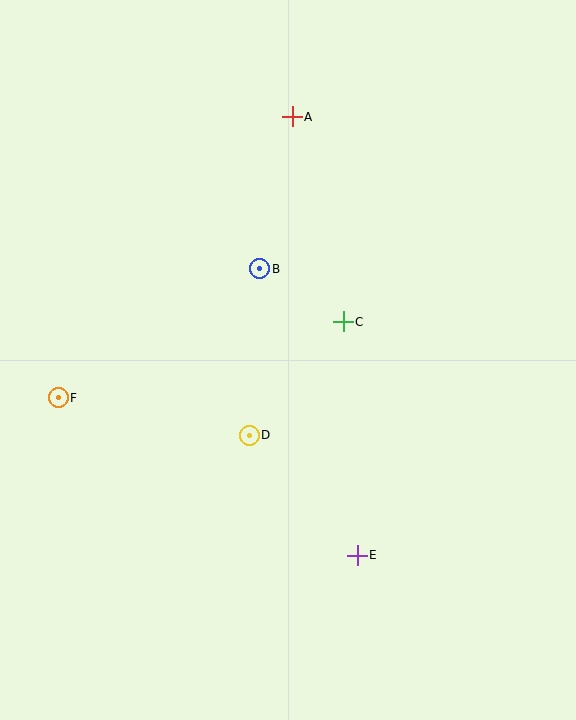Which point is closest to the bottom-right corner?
Point E is closest to the bottom-right corner.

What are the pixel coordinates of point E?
Point E is at (357, 555).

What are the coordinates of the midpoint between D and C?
The midpoint between D and C is at (296, 379).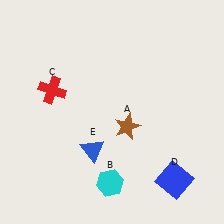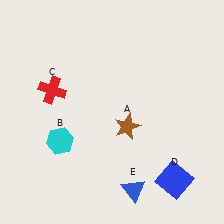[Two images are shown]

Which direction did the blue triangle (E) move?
The blue triangle (E) moved right.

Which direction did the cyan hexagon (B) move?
The cyan hexagon (B) moved left.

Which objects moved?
The objects that moved are: the cyan hexagon (B), the blue triangle (E).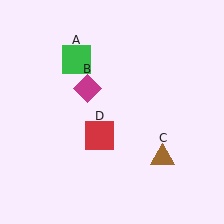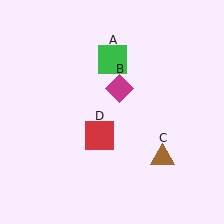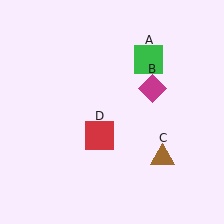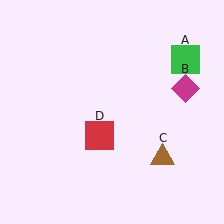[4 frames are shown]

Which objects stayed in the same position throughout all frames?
Brown triangle (object C) and red square (object D) remained stationary.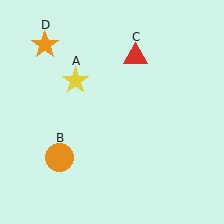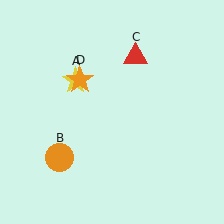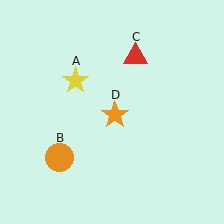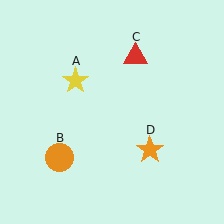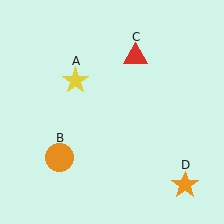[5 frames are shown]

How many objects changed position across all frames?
1 object changed position: orange star (object D).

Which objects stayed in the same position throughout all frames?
Yellow star (object A) and orange circle (object B) and red triangle (object C) remained stationary.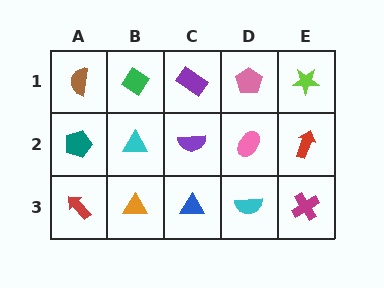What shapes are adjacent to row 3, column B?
A cyan triangle (row 2, column B), a red arrow (row 3, column A), a blue triangle (row 3, column C).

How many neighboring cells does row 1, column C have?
3.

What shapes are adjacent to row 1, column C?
A purple semicircle (row 2, column C), a green diamond (row 1, column B), a pink pentagon (row 1, column D).